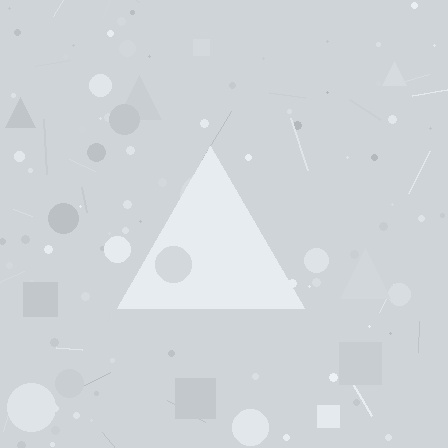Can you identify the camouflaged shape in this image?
The camouflaged shape is a triangle.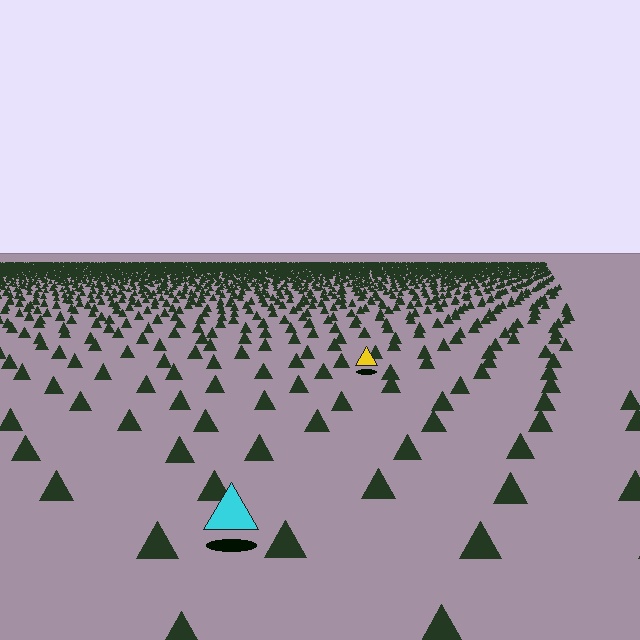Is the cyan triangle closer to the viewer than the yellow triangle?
Yes. The cyan triangle is closer — you can tell from the texture gradient: the ground texture is coarser near it.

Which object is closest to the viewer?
The cyan triangle is closest. The texture marks near it are larger and more spread out.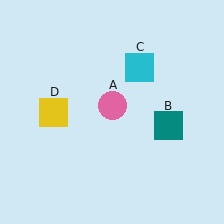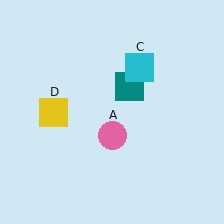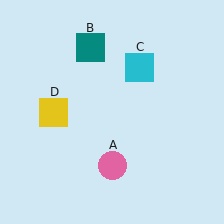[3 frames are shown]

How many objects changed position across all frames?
2 objects changed position: pink circle (object A), teal square (object B).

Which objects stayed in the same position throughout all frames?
Cyan square (object C) and yellow square (object D) remained stationary.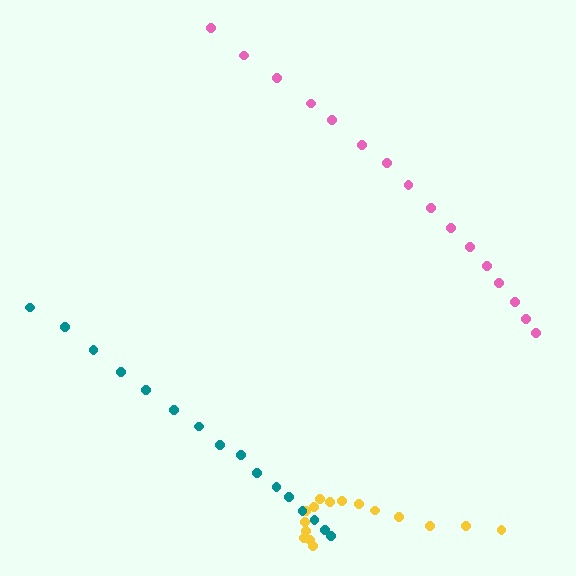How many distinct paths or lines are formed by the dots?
There are 3 distinct paths.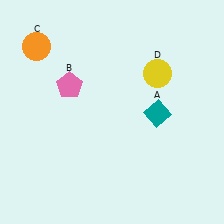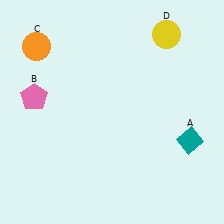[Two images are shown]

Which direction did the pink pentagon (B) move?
The pink pentagon (B) moved left.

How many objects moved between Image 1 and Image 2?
3 objects moved between the two images.